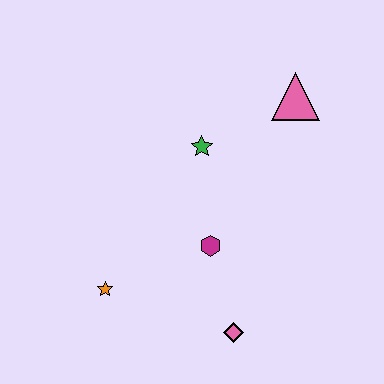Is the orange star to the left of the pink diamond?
Yes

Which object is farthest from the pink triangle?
The orange star is farthest from the pink triangle.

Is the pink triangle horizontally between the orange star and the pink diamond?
No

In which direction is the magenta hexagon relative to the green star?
The magenta hexagon is below the green star.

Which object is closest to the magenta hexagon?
The pink diamond is closest to the magenta hexagon.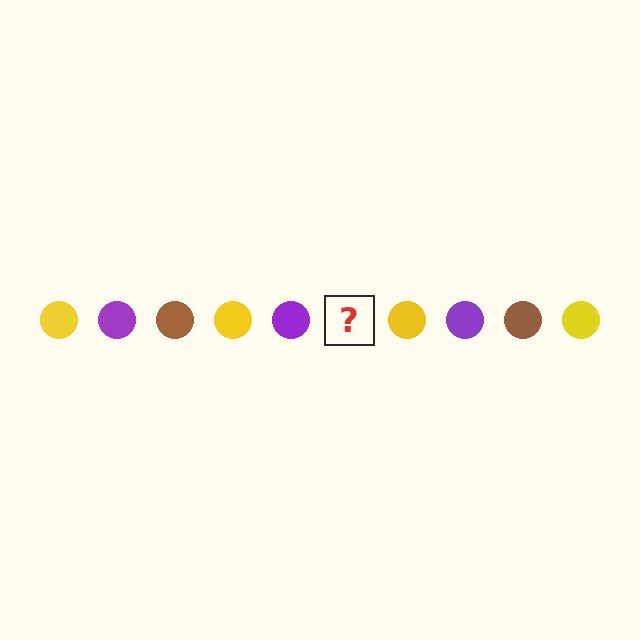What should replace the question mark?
The question mark should be replaced with a brown circle.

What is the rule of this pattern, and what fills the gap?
The rule is that the pattern cycles through yellow, purple, brown circles. The gap should be filled with a brown circle.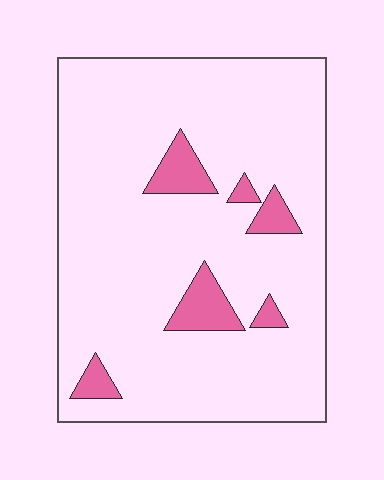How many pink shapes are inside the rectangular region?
6.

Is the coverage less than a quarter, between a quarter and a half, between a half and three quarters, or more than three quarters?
Less than a quarter.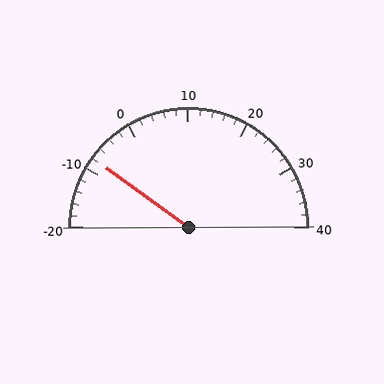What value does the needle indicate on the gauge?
The needle indicates approximately -8.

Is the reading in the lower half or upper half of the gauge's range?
The reading is in the lower half of the range (-20 to 40).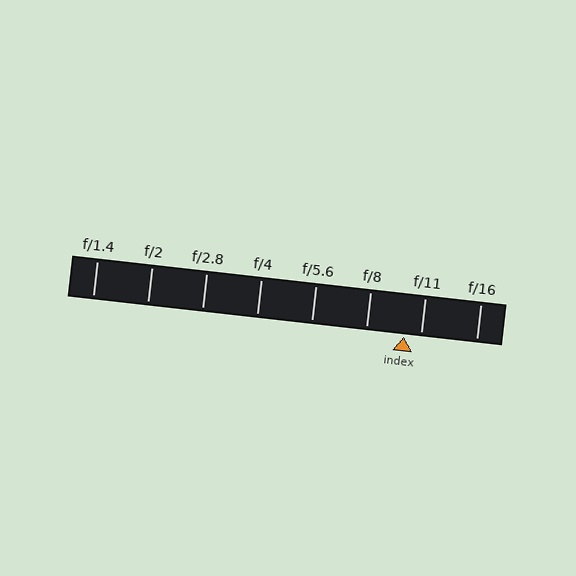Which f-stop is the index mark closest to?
The index mark is closest to f/11.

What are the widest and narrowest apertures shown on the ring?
The widest aperture shown is f/1.4 and the narrowest is f/16.